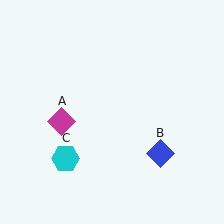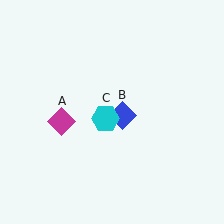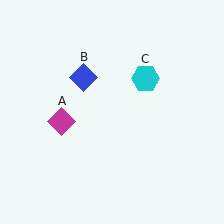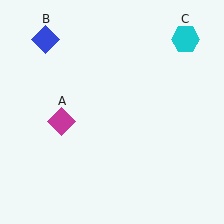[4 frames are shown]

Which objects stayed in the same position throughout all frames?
Magenta diamond (object A) remained stationary.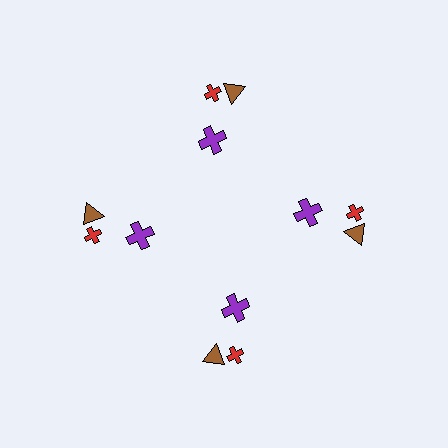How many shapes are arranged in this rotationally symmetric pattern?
There are 12 shapes, arranged in 4 groups of 3.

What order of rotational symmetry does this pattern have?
This pattern has 4-fold rotational symmetry.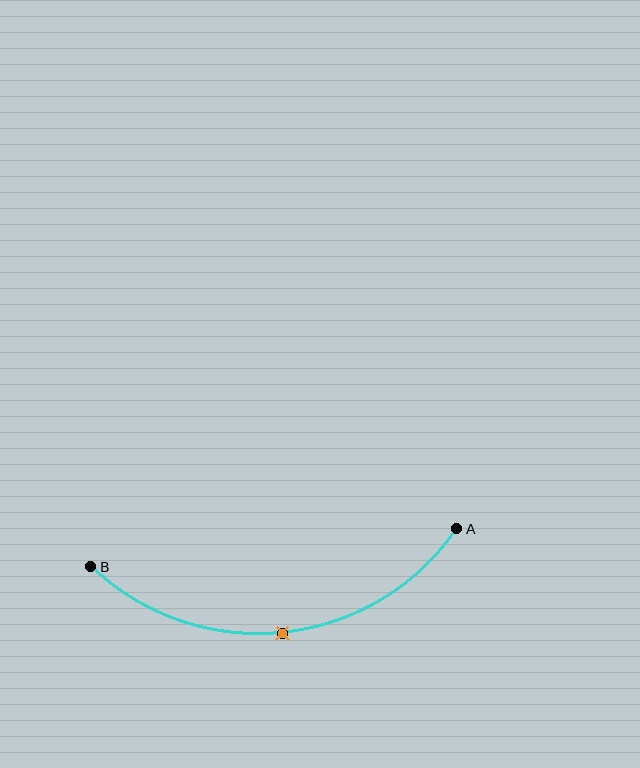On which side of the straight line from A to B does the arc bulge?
The arc bulges below the straight line connecting A and B.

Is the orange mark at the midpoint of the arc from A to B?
Yes. The orange mark lies on the arc at equal arc-length from both A and B — it is the arc midpoint.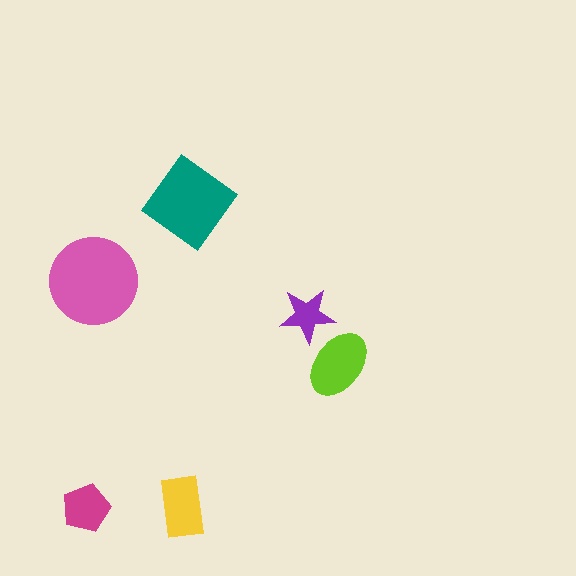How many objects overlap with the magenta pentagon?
0 objects overlap with the magenta pentagon.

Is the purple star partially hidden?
No, no other shape covers it.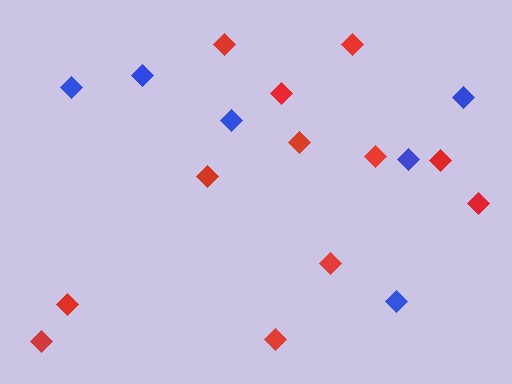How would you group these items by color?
There are 2 groups: one group of blue diamonds (6) and one group of red diamonds (12).